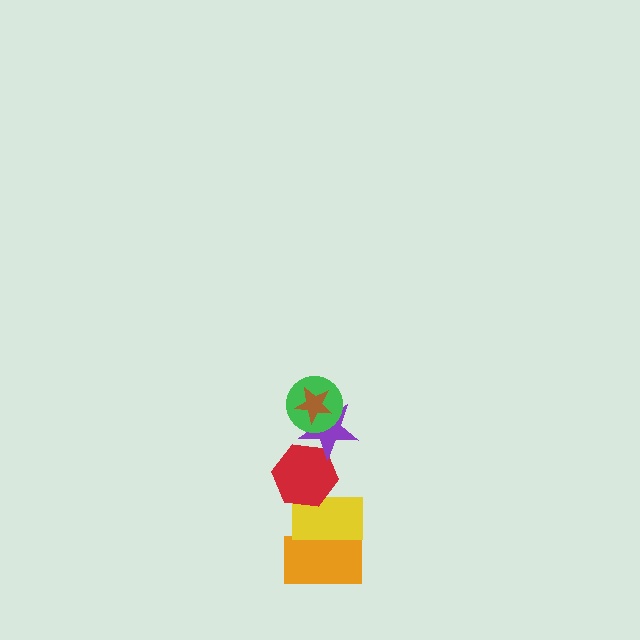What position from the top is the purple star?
The purple star is 3rd from the top.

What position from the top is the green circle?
The green circle is 2nd from the top.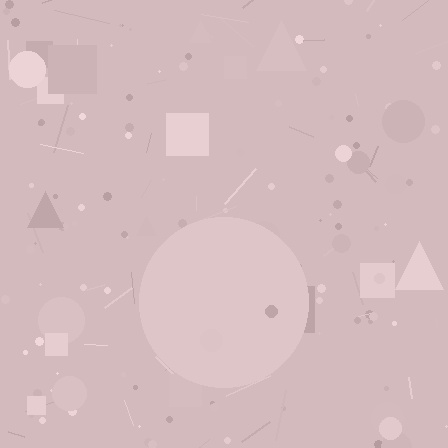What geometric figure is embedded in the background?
A circle is embedded in the background.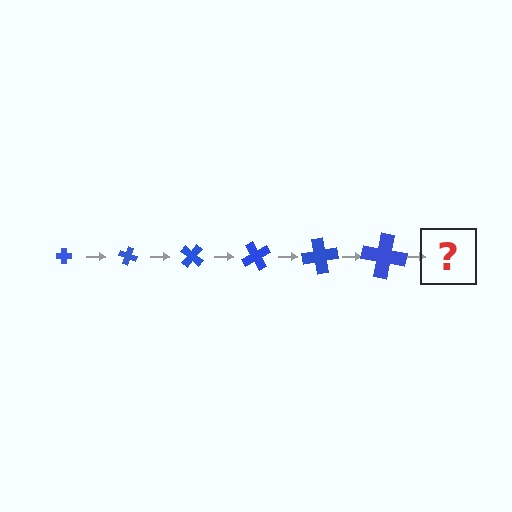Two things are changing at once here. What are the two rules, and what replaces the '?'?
The two rules are that the cross grows larger each step and it rotates 20 degrees each step. The '?' should be a cross, larger than the previous one and rotated 120 degrees from the start.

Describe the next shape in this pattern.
It should be a cross, larger than the previous one and rotated 120 degrees from the start.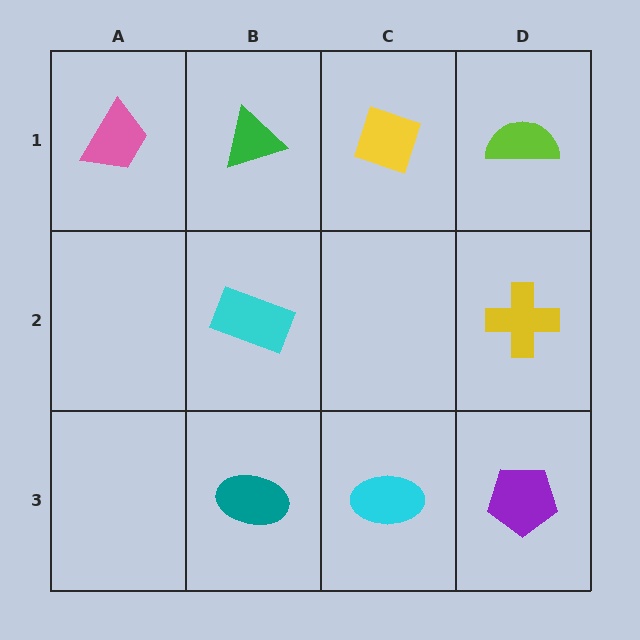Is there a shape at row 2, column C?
No, that cell is empty.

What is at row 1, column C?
A yellow diamond.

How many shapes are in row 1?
4 shapes.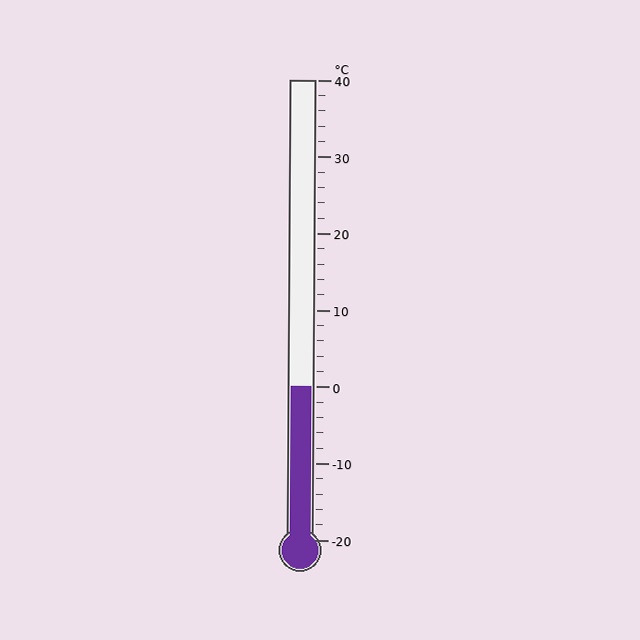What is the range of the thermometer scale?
The thermometer scale ranges from -20°C to 40°C.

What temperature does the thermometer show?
The thermometer shows approximately 0°C.